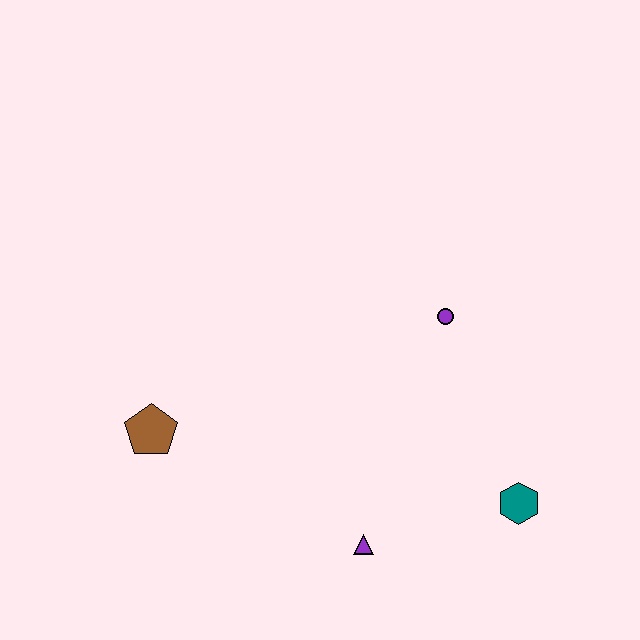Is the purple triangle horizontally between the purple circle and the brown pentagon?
Yes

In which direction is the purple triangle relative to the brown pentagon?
The purple triangle is to the right of the brown pentagon.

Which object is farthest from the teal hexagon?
The brown pentagon is farthest from the teal hexagon.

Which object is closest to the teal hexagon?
The purple triangle is closest to the teal hexagon.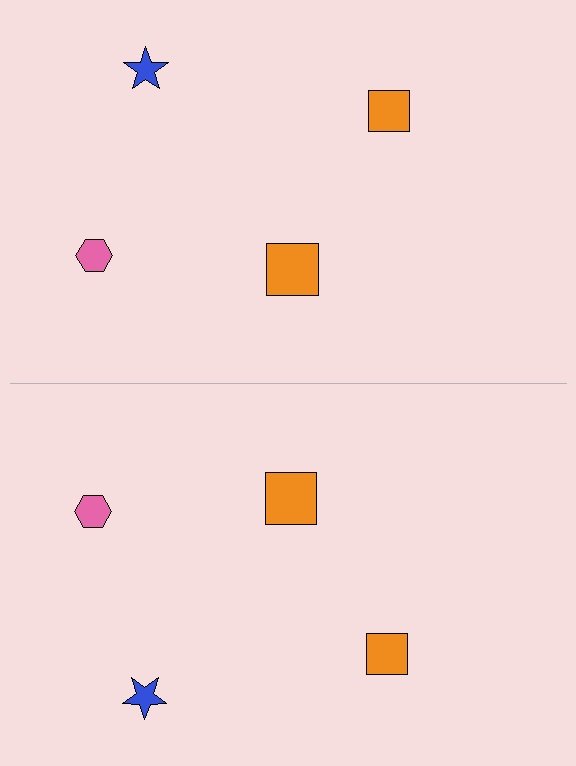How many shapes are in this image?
There are 8 shapes in this image.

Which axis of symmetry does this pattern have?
The pattern has a horizontal axis of symmetry running through the center of the image.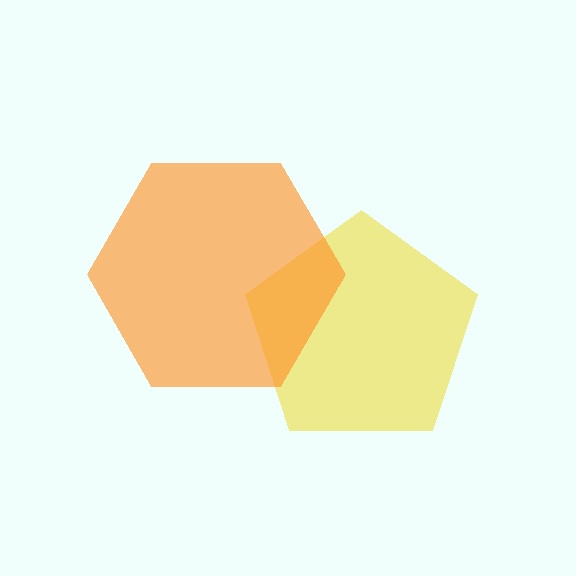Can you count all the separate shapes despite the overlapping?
Yes, there are 2 separate shapes.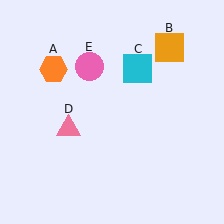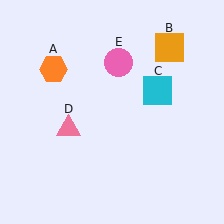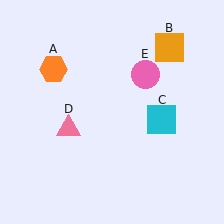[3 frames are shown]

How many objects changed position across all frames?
2 objects changed position: cyan square (object C), pink circle (object E).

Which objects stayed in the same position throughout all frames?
Orange hexagon (object A) and orange square (object B) and pink triangle (object D) remained stationary.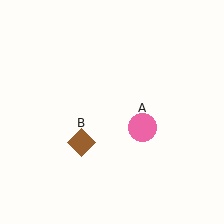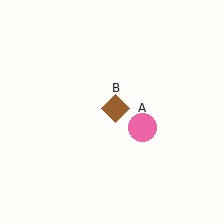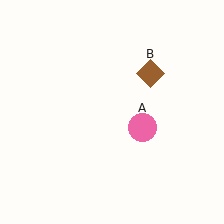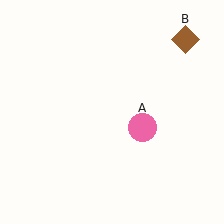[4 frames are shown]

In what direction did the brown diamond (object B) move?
The brown diamond (object B) moved up and to the right.